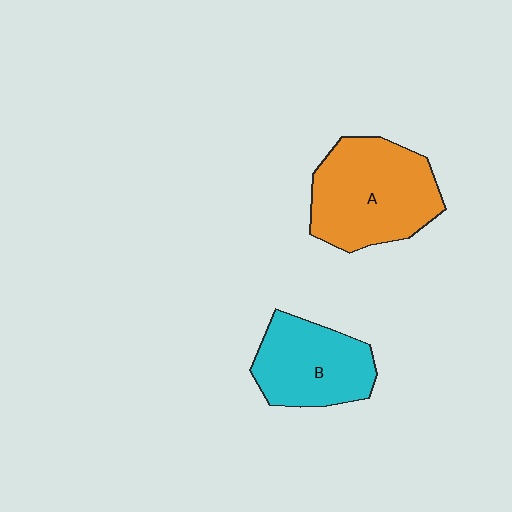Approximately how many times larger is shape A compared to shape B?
Approximately 1.3 times.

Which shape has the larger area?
Shape A (orange).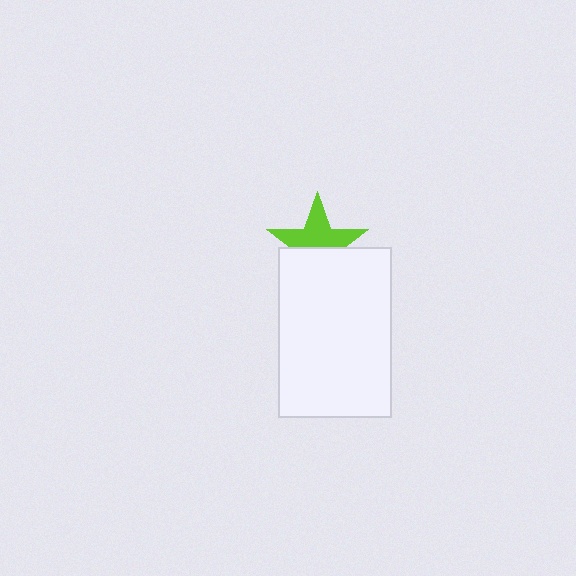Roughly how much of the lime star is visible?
About half of it is visible (roughly 56%).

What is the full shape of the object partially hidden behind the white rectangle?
The partially hidden object is a lime star.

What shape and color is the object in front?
The object in front is a white rectangle.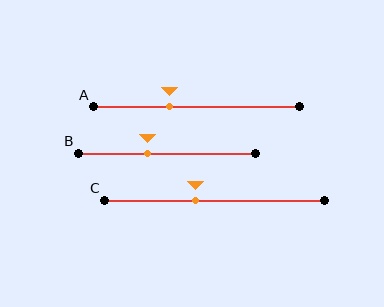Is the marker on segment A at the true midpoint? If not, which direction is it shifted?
No, the marker on segment A is shifted to the left by about 13% of the segment length.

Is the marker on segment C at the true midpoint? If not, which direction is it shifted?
No, the marker on segment C is shifted to the left by about 9% of the segment length.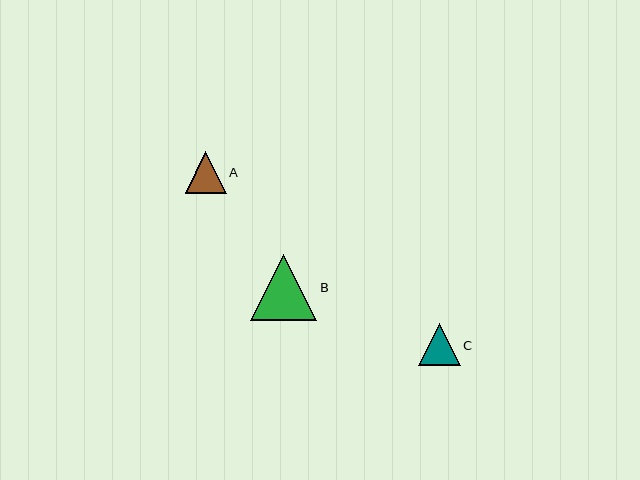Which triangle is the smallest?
Triangle A is the smallest with a size of approximately 41 pixels.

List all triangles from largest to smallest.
From largest to smallest: B, C, A.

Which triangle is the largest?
Triangle B is the largest with a size of approximately 67 pixels.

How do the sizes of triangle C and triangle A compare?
Triangle C and triangle A are approximately the same size.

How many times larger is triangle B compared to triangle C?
Triangle B is approximately 1.6 times the size of triangle C.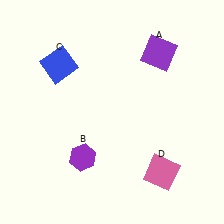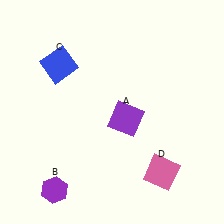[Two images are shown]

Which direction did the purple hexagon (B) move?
The purple hexagon (B) moved down.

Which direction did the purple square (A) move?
The purple square (A) moved down.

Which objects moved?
The objects that moved are: the purple square (A), the purple hexagon (B).